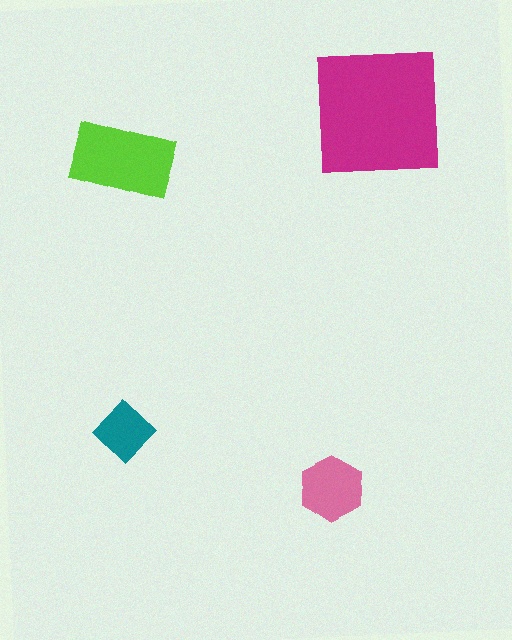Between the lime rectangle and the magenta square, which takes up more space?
The magenta square.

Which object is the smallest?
The teal diamond.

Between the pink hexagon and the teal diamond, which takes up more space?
The pink hexagon.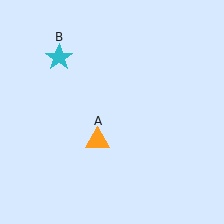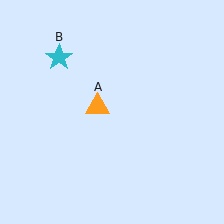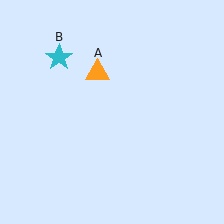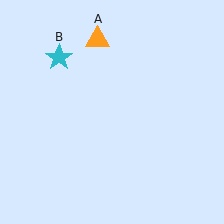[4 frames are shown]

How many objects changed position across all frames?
1 object changed position: orange triangle (object A).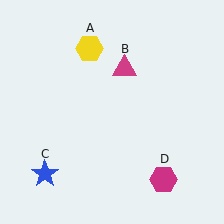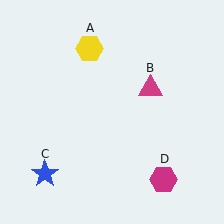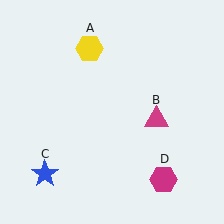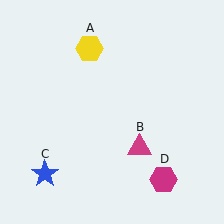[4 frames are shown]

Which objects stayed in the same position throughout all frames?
Yellow hexagon (object A) and blue star (object C) and magenta hexagon (object D) remained stationary.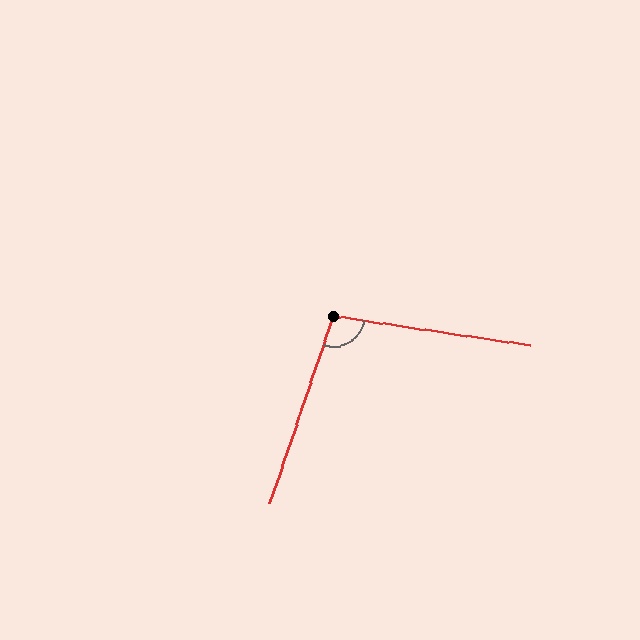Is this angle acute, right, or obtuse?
It is obtuse.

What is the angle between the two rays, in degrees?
Approximately 100 degrees.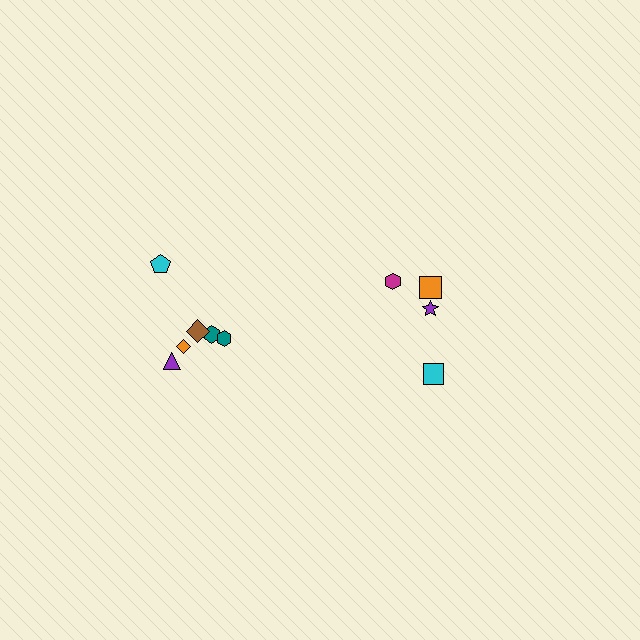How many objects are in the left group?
There are 6 objects.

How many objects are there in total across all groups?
There are 10 objects.